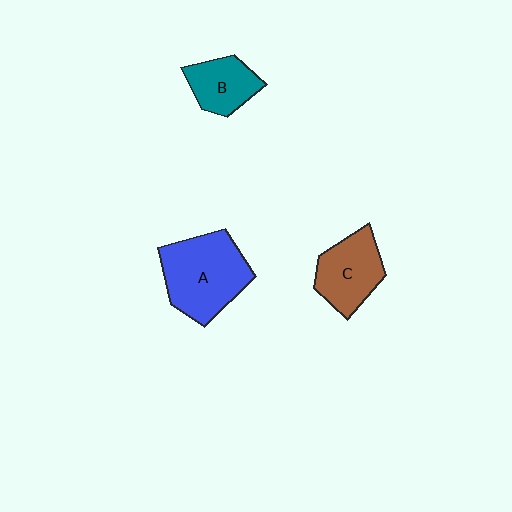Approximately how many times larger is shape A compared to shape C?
Approximately 1.5 times.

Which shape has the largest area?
Shape A (blue).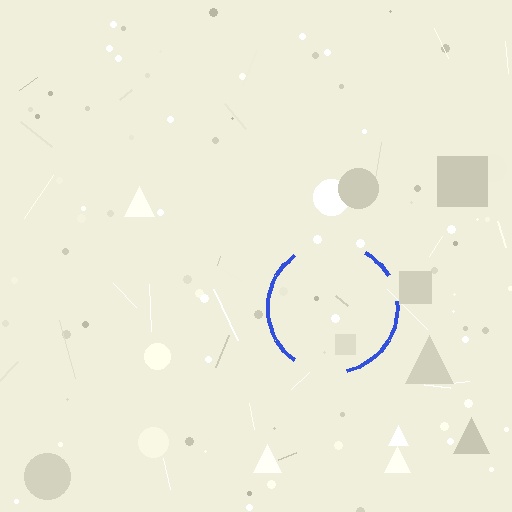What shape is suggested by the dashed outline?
The dashed outline suggests a circle.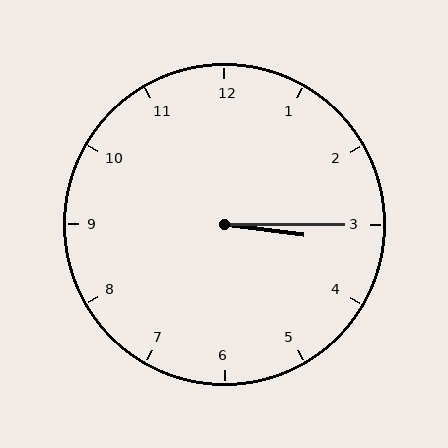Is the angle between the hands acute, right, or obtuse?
It is acute.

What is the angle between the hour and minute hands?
Approximately 8 degrees.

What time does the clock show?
3:15.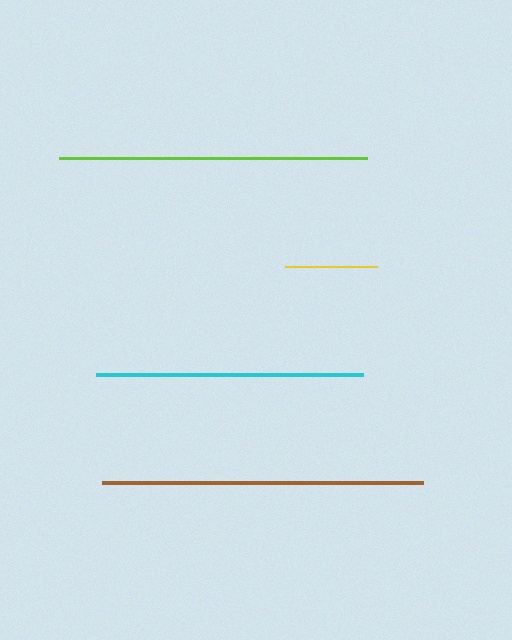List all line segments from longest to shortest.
From longest to shortest: brown, lime, cyan, yellow.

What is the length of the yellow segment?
The yellow segment is approximately 92 pixels long.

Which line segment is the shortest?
The yellow line is the shortest at approximately 92 pixels.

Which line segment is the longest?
The brown line is the longest at approximately 321 pixels.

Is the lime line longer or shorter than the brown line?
The brown line is longer than the lime line.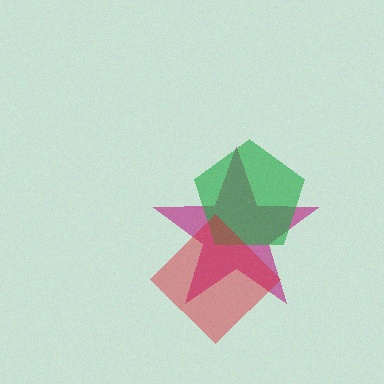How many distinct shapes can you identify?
There are 3 distinct shapes: a magenta star, a green pentagon, a red diamond.